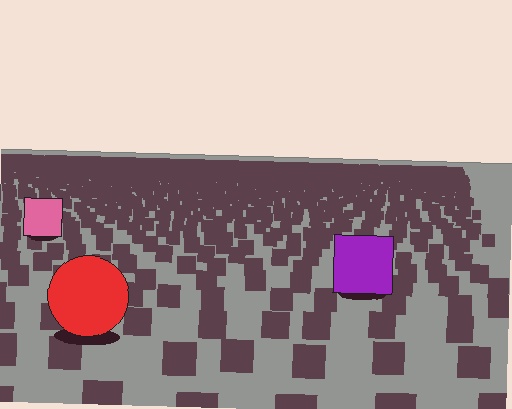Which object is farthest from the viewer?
The pink square is farthest from the viewer. It appears smaller and the ground texture around it is denser.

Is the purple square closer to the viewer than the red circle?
No. The red circle is closer — you can tell from the texture gradient: the ground texture is coarser near it.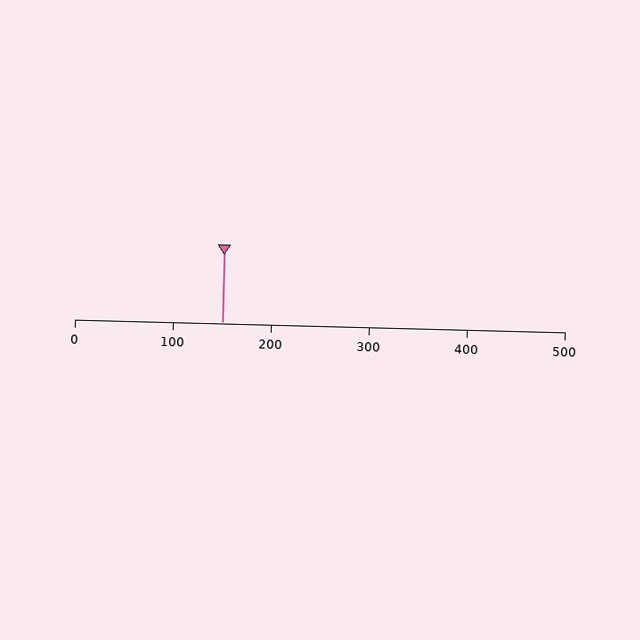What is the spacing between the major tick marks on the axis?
The major ticks are spaced 100 apart.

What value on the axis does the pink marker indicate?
The marker indicates approximately 150.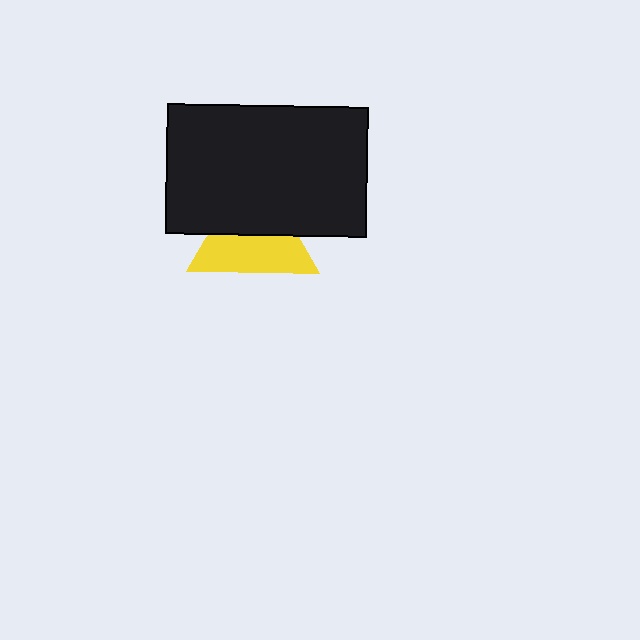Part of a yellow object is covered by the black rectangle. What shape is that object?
It is a triangle.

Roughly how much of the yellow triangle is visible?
About half of it is visible (roughly 53%).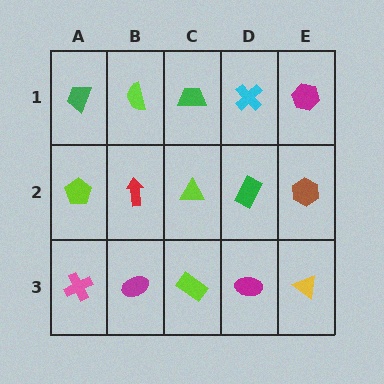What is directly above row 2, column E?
A magenta hexagon.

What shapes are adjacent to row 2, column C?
A green trapezoid (row 1, column C), a lime rectangle (row 3, column C), a red arrow (row 2, column B), a green rectangle (row 2, column D).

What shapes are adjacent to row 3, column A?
A lime pentagon (row 2, column A), a magenta ellipse (row 3, column B).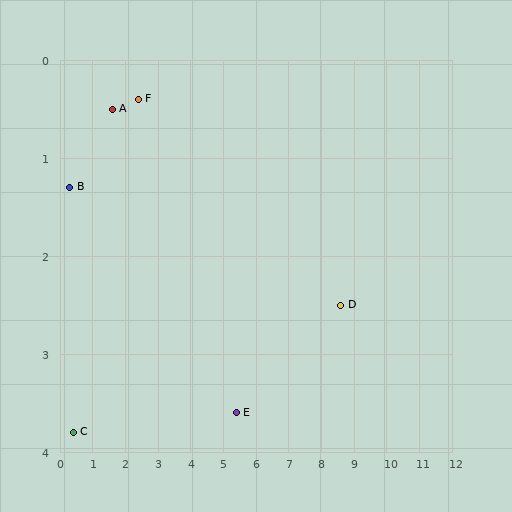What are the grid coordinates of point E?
Point E is at approximately (5.4, 3.6).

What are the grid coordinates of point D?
Point D is at approximately (8.6, 2.5).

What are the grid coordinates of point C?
Point C is at approximately (0.4, 3.8).